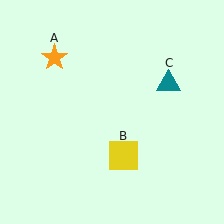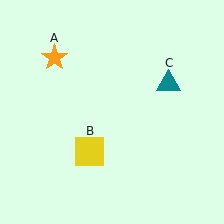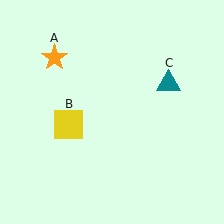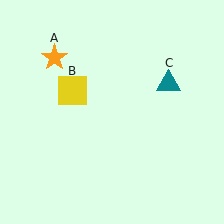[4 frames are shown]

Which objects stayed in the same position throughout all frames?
Orange star (object A) and teal triangle (object C) remained stationary.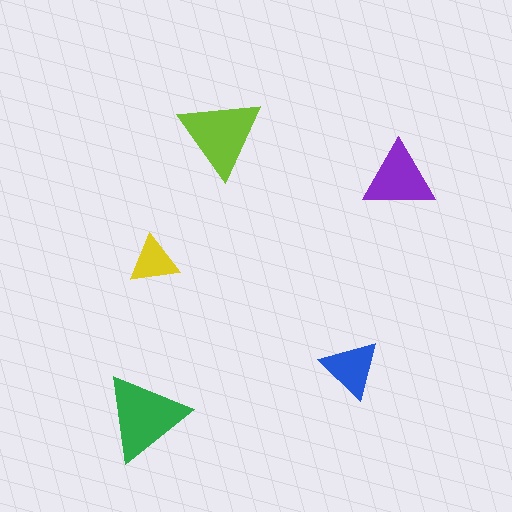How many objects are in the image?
There are 5 objects in the image.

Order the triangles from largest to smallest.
the green one, the lime one, the purple one, the blue one, the yellow one.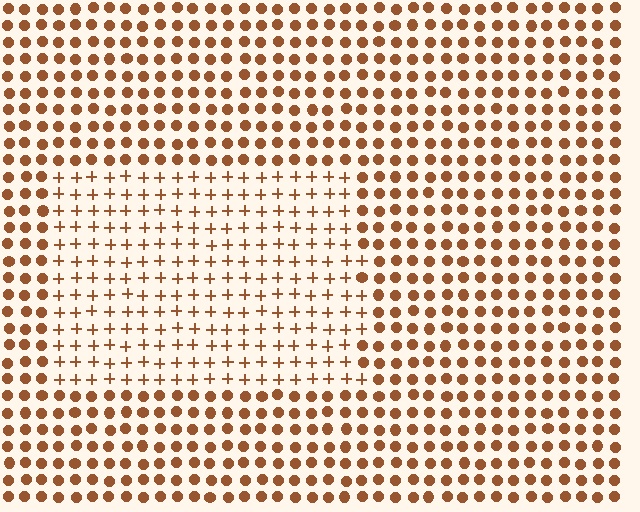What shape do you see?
I see a rectangle.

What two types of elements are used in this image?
The image uses plus signs inside the rectangle region and circles outside it.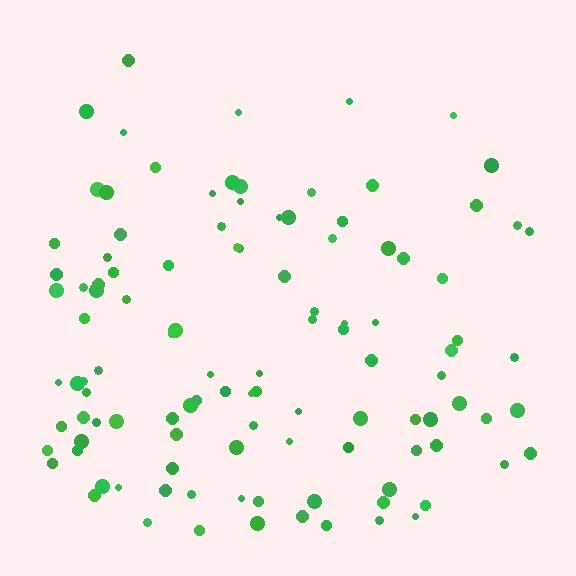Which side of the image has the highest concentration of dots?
The bottom.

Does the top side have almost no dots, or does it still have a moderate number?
Still a moderate number, just noticeably fewer than the bottom.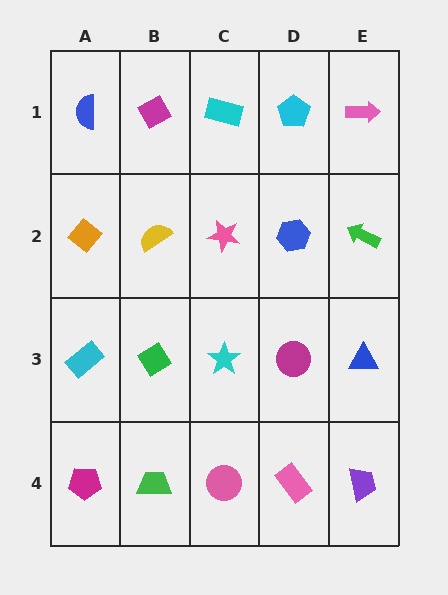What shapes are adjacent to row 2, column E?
A pink arrow (row 1, column E), a blue triangle (row 3, column E), a blue hexagon (row 2, column D).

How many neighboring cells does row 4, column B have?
3.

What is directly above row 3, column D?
A blue hexagon.